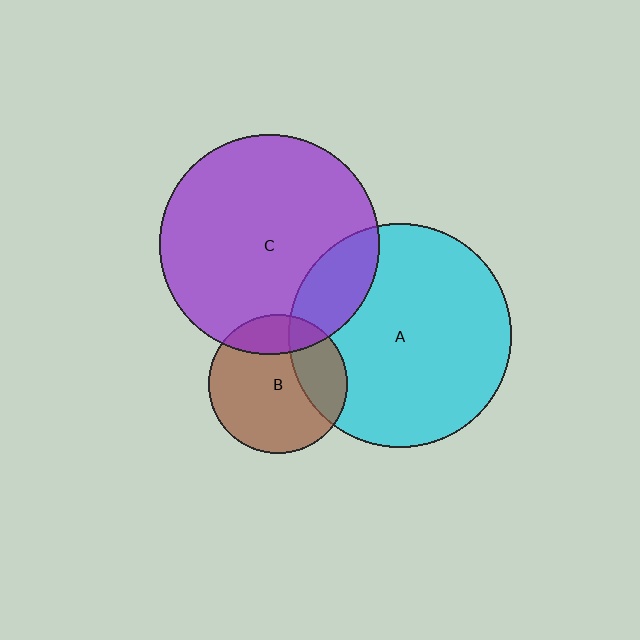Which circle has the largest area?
Circle A (cyan).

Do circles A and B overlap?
Yes.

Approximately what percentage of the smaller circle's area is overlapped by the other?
Approximately 25%.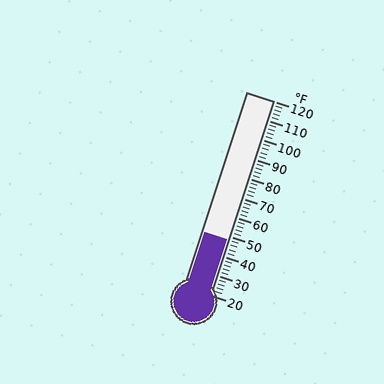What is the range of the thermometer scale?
The thermometer scale ranges from 20°F to 120°F.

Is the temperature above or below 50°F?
The temperature is below 50°F.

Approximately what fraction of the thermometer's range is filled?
The thermometer is filled to approximately 30% of its range.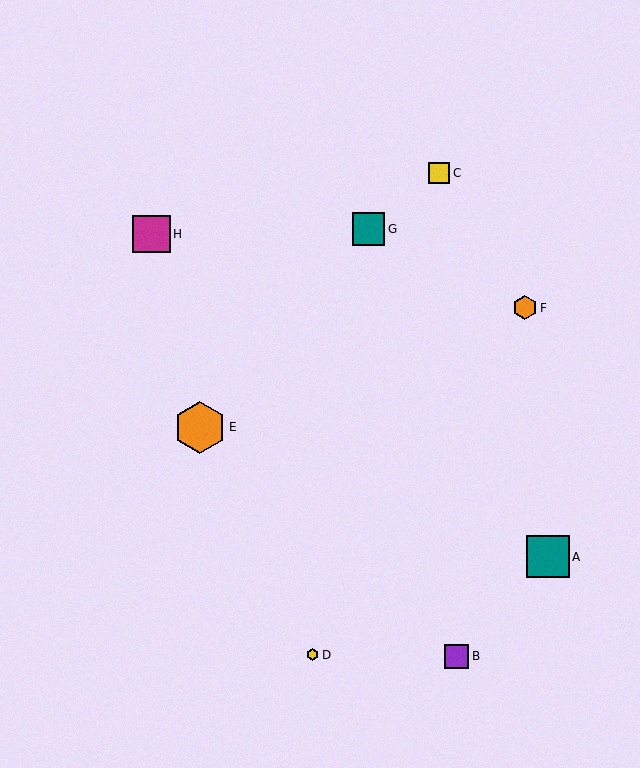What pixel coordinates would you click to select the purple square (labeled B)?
Click at (457, 657) to select the purple square B.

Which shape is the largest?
The orange hexagon (labeled E) is the largest.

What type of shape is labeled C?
Shape C is a yellow square.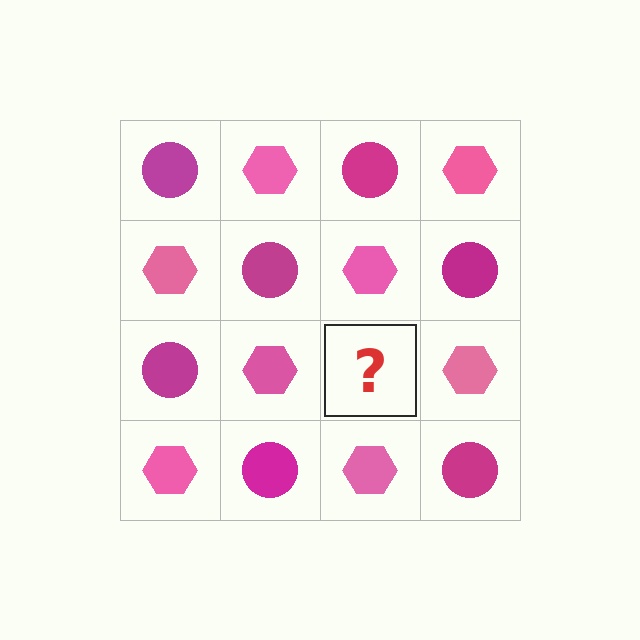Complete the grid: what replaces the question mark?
The question mark should be replaced with a magenta circle.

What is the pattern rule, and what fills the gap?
The rule is that it alternates magenta circle and pink hexagon in a checkerboard pattern. The gap should be filled with a magenta circle.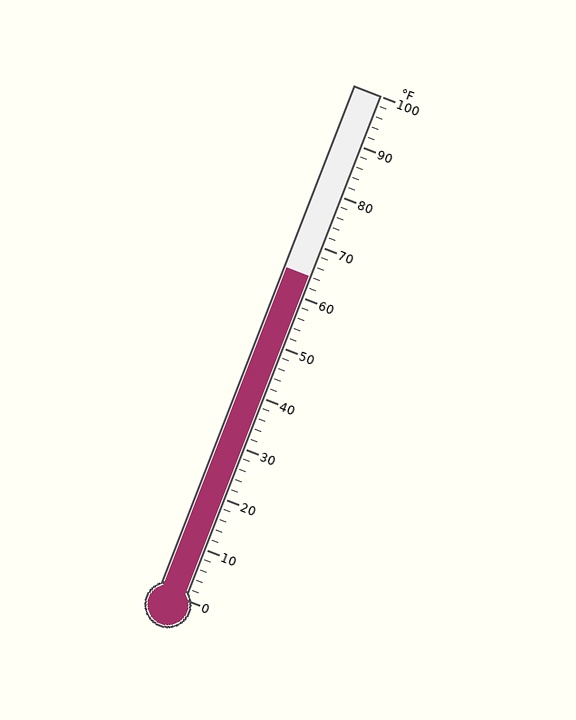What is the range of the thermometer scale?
The thermometer scale ranges from 0°F to 100°F.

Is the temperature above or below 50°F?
The temperature is above 50°F.